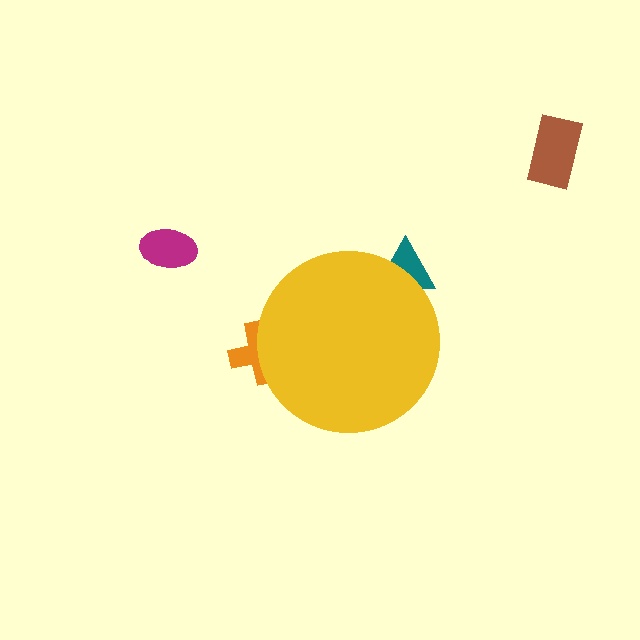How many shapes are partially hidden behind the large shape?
2 shapes are partially hidden.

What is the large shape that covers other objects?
A yellow circle.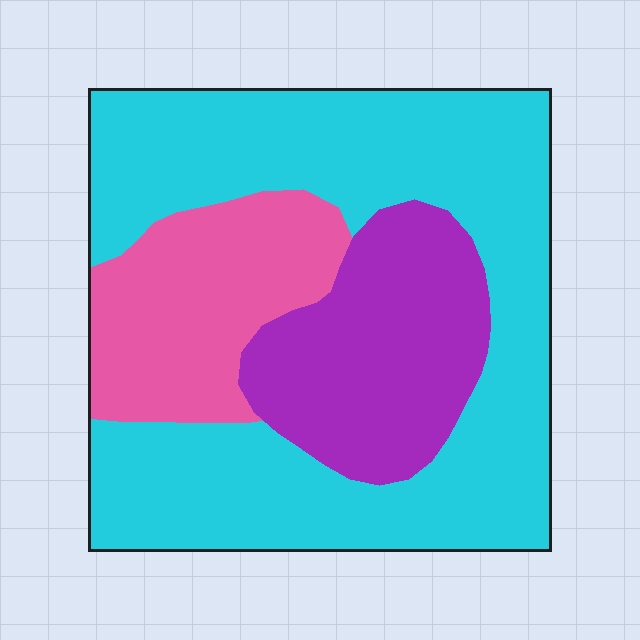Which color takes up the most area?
Cyan, at roughly 60%.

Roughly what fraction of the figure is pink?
Pink covers about 20% of the figure.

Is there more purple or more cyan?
Cyan.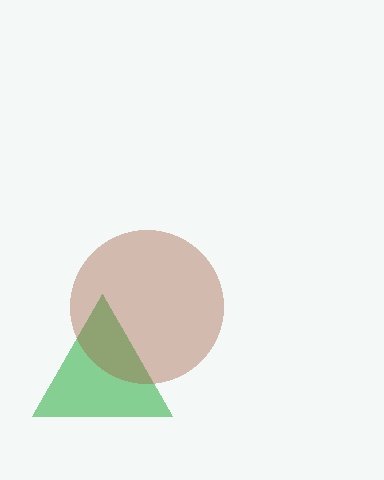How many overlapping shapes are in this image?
There are 2 overlapping shapes in the image.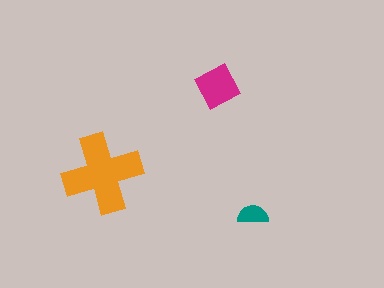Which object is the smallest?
The teal semicircle.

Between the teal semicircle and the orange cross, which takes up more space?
The orange cross.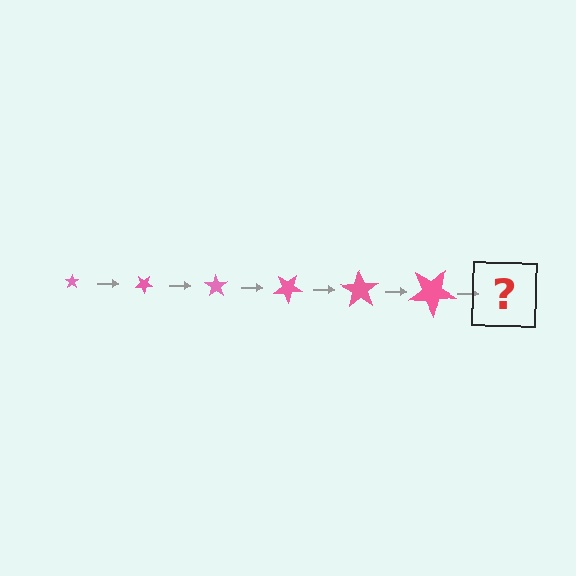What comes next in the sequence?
The next element should be a star, larger than the previous one and rotated 210 degrees from the start.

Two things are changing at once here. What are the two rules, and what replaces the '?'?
The two rules are that the star grows larger each step and it rotates 35 degrees each step. The '?' should be a star, larger than the previous one and rotated 210 degrees from the start.